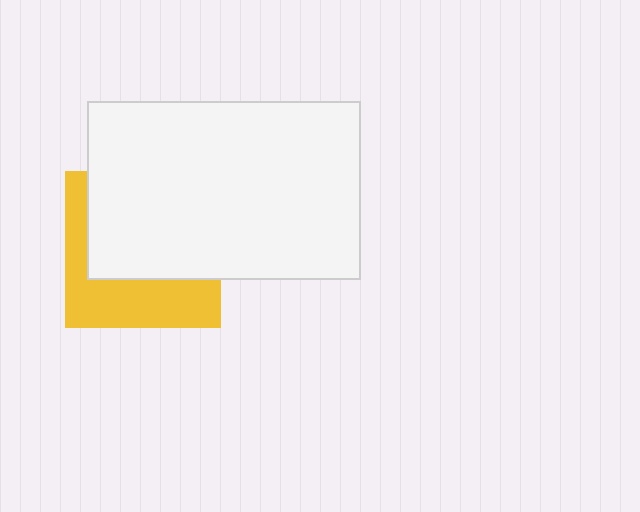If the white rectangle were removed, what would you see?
You would see the complete yellow square.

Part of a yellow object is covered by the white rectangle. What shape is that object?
It is a square.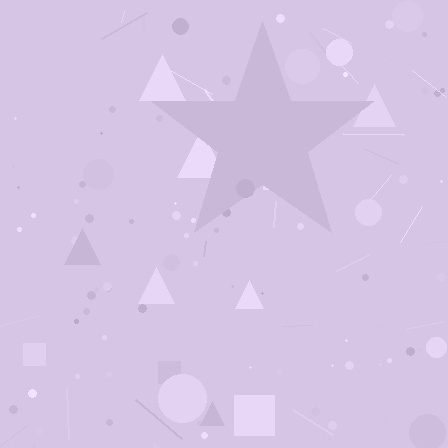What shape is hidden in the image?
A star is hidden in the image.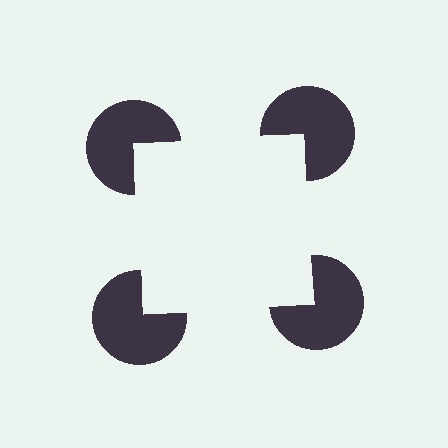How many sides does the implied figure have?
4 sides.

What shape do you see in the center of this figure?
An illusory square — its edges are inferred from the aligned wedge cuts in the pac-man discs, not physically drawn.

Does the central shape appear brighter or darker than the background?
It typically appears slightly brighter than the background, even though no actual brightness change is drawn.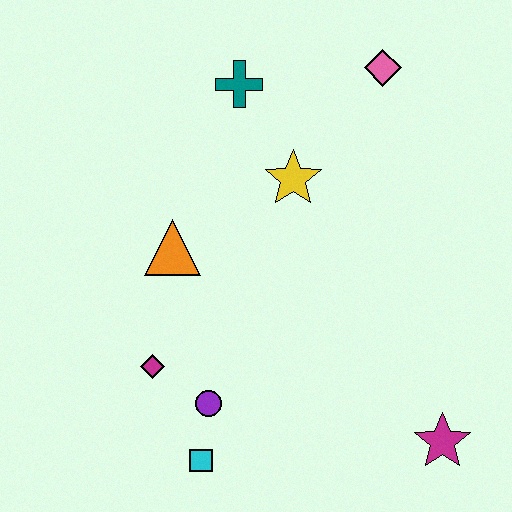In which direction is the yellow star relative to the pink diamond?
The yellow star is below the pink diamond.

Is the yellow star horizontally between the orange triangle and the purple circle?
No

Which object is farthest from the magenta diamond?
The pink diamond is farthest from the magenta diamond.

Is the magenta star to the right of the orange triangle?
Yes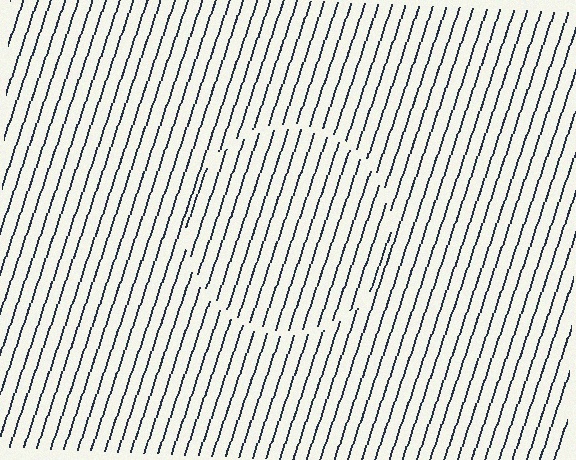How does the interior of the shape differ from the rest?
The interior of the shape contains the same grating, shifted by half a period — the contour is defined by the phase discontinuity where line-ends from the inner and outer gratings abut.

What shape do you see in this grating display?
An illusory circle. The interior of the shape contains the same grating, shifted by half a period — the contour is defined by the phase discontinuity where line-ends from the inner and outer gratings abut.